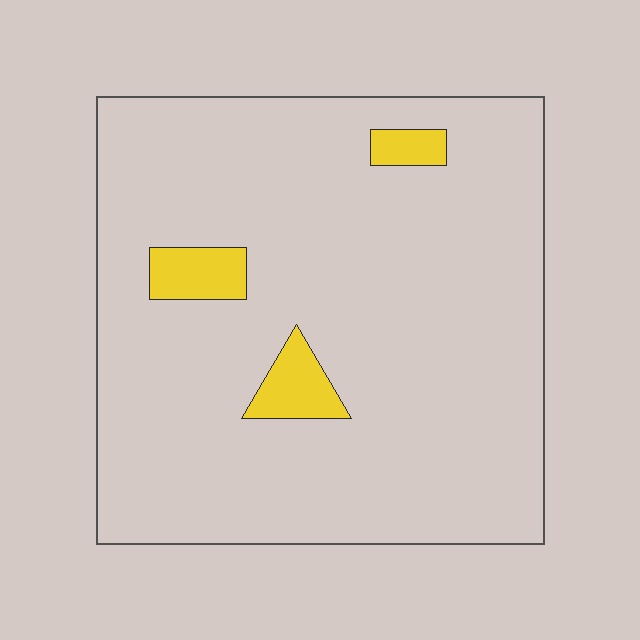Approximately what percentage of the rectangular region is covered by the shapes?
Approximately 5%.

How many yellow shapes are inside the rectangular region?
3.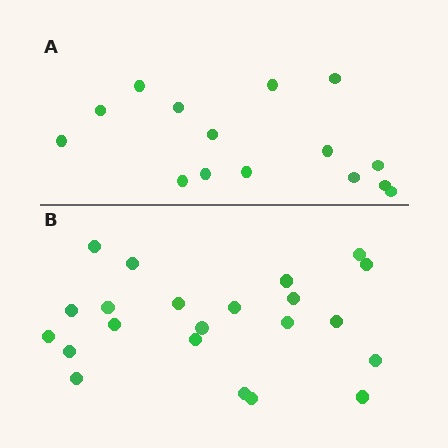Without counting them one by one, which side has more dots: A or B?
Region B (the bottom region) has more dots.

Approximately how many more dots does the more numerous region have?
Region B has roughly 8 or so more dots than region A.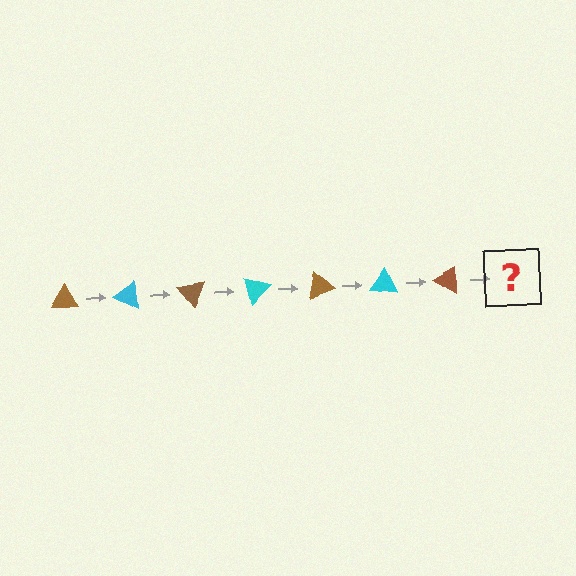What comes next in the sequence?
The next element should be a cyan triangle, rotated 175 degrees from the start.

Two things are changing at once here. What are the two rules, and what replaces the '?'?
The two rules are that it rotates 25 degrees each step and the color cycles through brown and cyan. The '?' should be a cyan triangle, rotated 175 degrees from the start.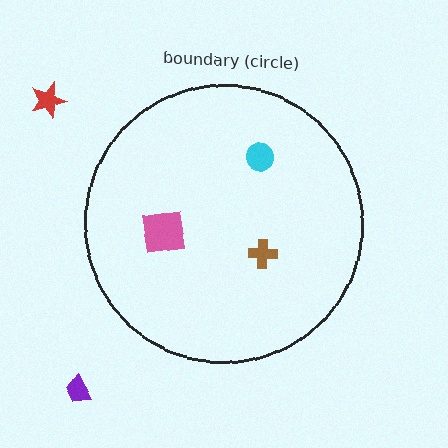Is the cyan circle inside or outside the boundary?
Inside.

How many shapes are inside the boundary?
3 inside, 2 outside.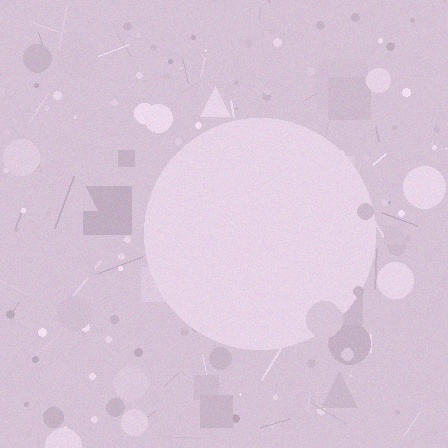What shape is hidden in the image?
A circle is hidden in the image.